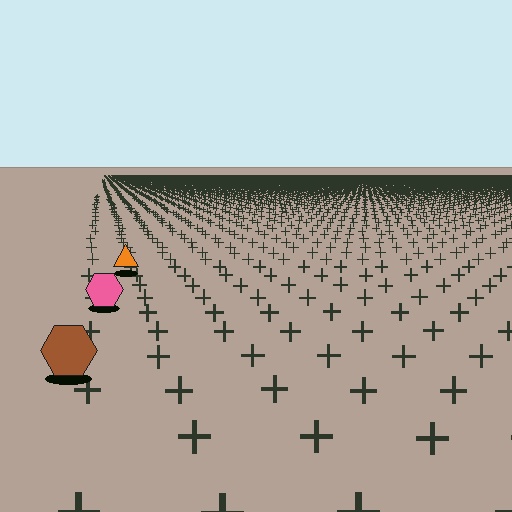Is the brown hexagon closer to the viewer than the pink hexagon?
Yes. The brown hexagon is closer — you can tell from the texture gradient: the ground texture is coarser near it.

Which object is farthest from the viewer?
The orange triangle is farthest from the viewer. It appears smaller and the ground texture around it is denser.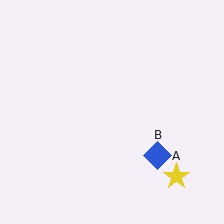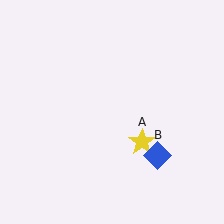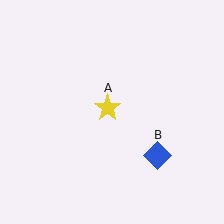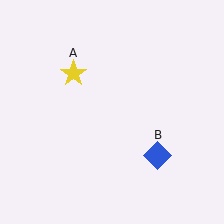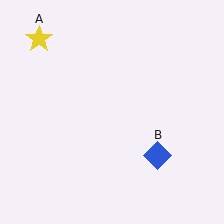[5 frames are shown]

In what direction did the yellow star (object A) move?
The yellow star (object A) moved up and to the left.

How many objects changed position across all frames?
1 object changed position: yellow star (object A).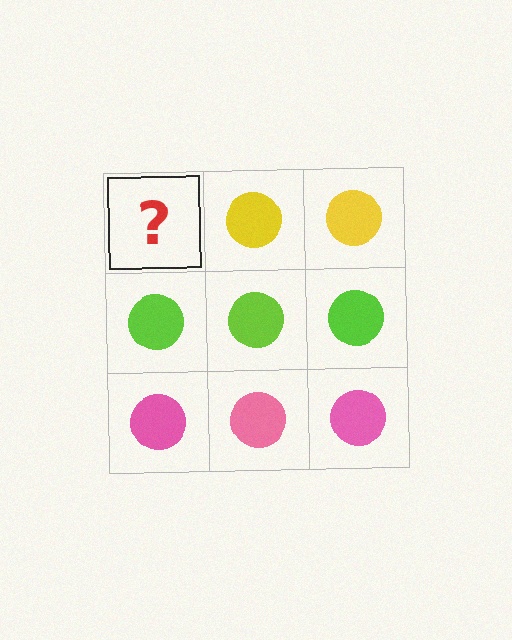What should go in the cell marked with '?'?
The missing cell should contain a yellow circle.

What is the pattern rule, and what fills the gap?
The rule is that each row has a consistent color. The gap should be filled with a yellow circle.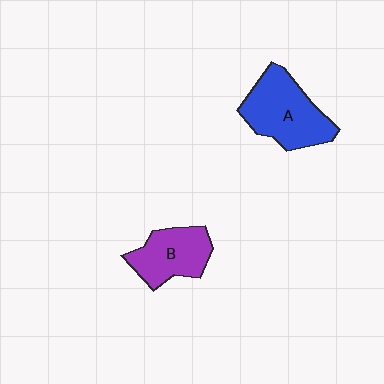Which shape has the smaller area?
Shape B (purple).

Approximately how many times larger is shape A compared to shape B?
Approximately 1.3 times.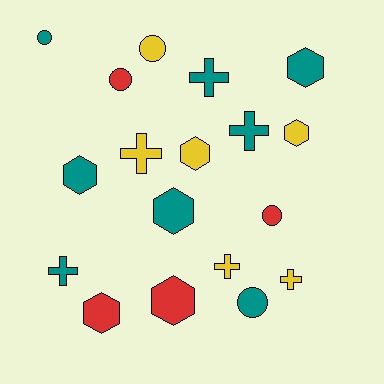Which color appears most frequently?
Teal, with 8 objects.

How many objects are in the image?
There are 18 objects.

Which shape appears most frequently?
Hexagon, with 7 objects.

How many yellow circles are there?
There is 1 yellow circle.